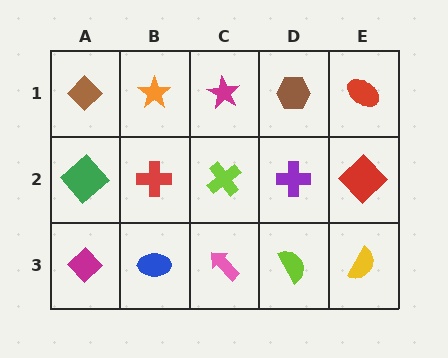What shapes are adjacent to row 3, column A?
A green diamond (row 2, column A), a blue ellipse (row 3, column B).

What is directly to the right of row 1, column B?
A magenta star.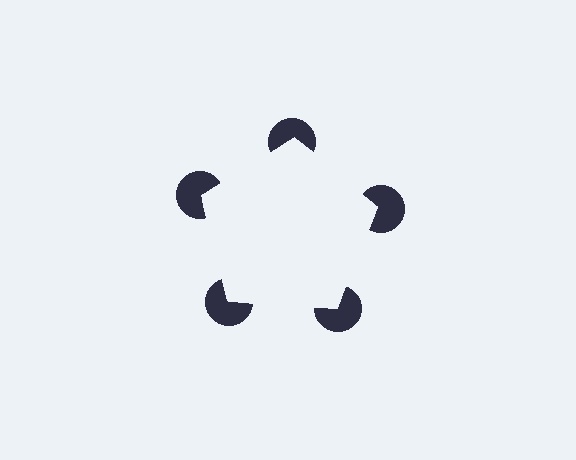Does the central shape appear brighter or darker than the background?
It typically appears slightly brighter than the background, even though no actual brightness change is drawn.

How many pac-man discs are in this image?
There are 5 — one at each vertex of the illusory pentagon.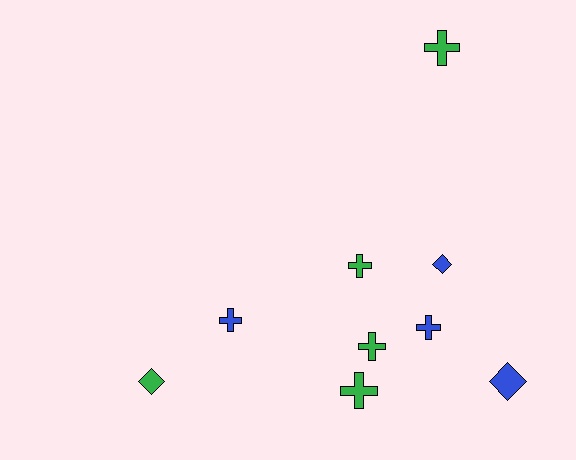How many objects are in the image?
There are 9 objects.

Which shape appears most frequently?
Cross, with 6 objects.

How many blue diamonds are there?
There are 2 blue diamonds.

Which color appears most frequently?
Green, with 5 objects.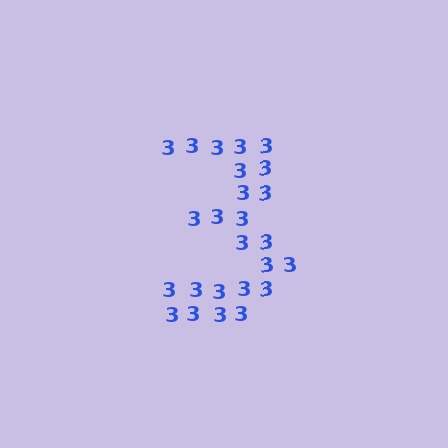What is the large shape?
The large shape is the digit 3.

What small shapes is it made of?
It is made of small digit 3's.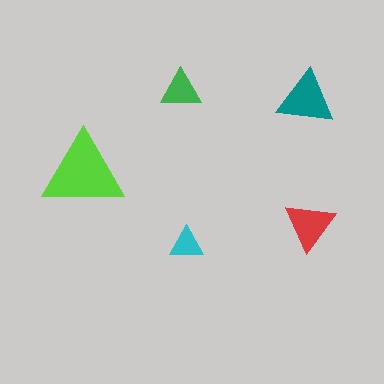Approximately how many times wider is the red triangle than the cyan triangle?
About 1.5 times wider.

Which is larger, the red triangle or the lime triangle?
The lime one.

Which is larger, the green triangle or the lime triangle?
The lime one.